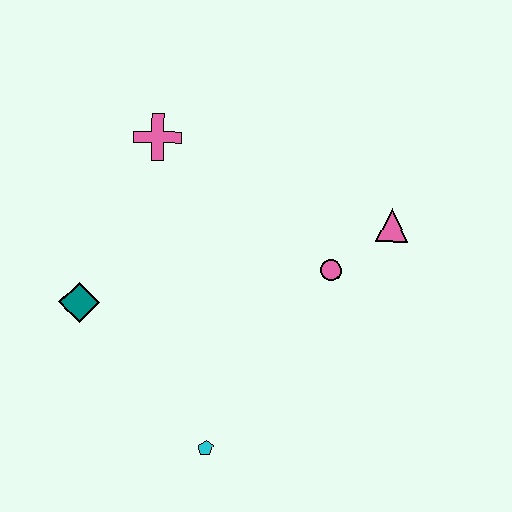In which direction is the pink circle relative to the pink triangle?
The pink circle is to the left of the pink triangle.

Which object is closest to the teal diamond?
The pink cross is closest to the teal diamond.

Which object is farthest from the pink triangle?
The teal diamond is farthest from the pink triangle.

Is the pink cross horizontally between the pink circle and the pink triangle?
No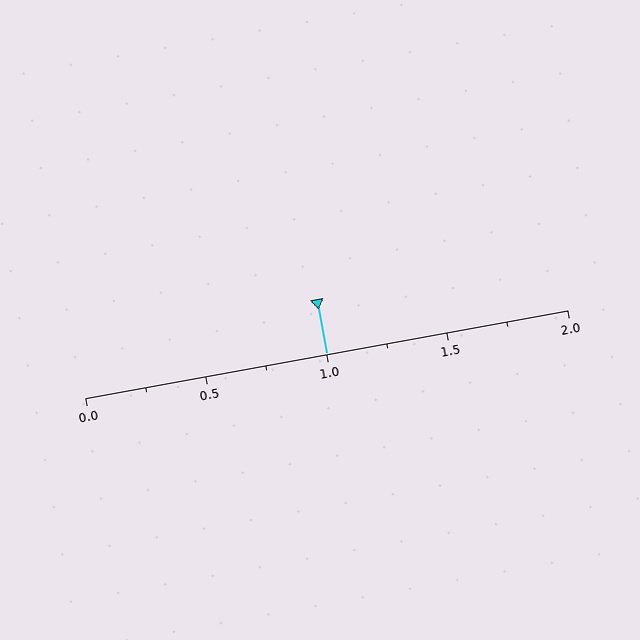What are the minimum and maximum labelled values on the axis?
The axis runs from 0.0 to 2.0.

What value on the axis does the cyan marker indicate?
The marker indicates approximately 1.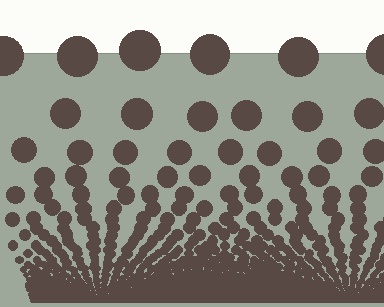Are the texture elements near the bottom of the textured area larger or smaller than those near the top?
Smaller. The gradient is inverted — elements near the bottom are smaller and denser.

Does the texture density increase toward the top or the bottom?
Density increases toward the bottom.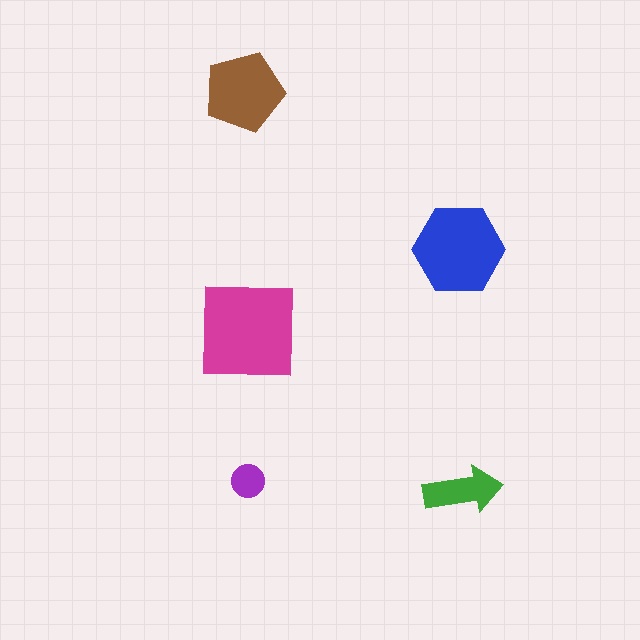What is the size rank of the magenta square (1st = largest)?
1st.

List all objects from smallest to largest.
The purple circle, the green arrow, the brown pentagon, the blue hexagon, the magenta square.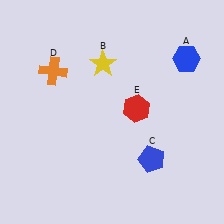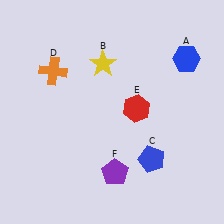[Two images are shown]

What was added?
A purple pentagon (F) was added in Image 2.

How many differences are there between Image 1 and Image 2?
There is 1 difference between the two images.